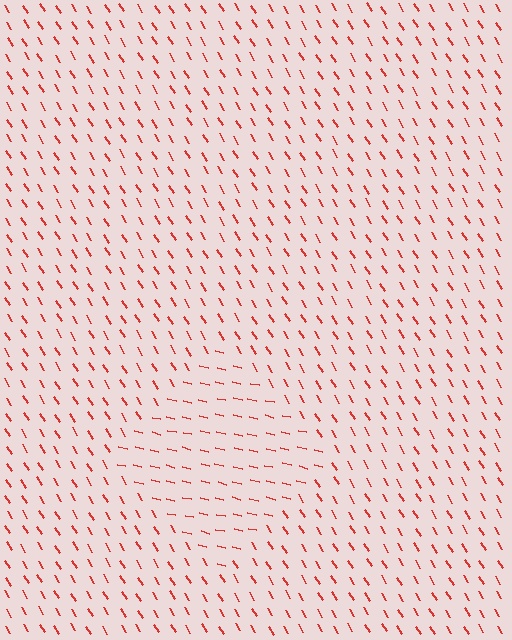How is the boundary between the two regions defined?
The boundary is defined purely by a change in line orientation (approximately 45 degrees difference). All lines are the same color and thickness.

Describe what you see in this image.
The image is filled with small red line segments. A diamond region in the image has lines oriented differently from the surrounding lines, creating a visible texture boundary.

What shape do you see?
I see a diamond.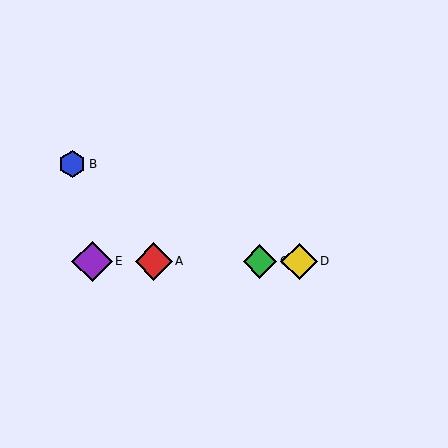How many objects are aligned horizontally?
4 objects (A, C, D, E) are aligned horizontally.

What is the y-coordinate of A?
Object A is at y≈261.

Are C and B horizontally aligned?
No, C is at y≈261 and B is at y≈164.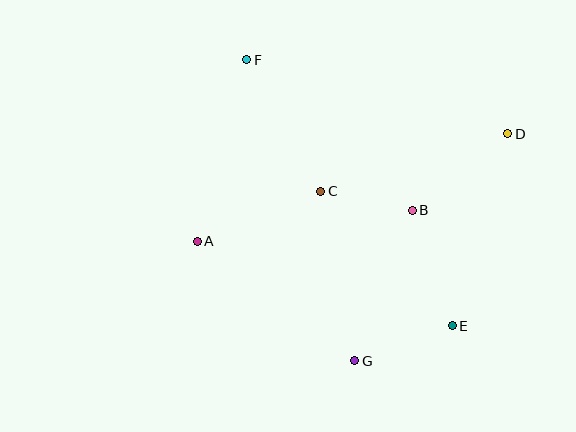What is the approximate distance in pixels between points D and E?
The distance between D and E is approximately 200 pixels.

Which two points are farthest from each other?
Points E and F are farthest from each other.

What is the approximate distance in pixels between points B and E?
The distance between B and E is approximately 122 pixels.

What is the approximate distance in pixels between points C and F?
The distance between C and F is approximately 151 pixels.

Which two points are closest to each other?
Points B and C are closest to each other.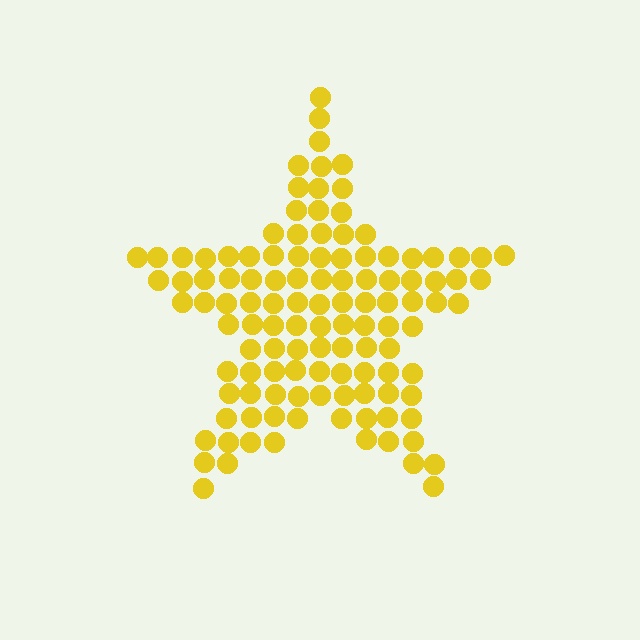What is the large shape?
The large shape is a star.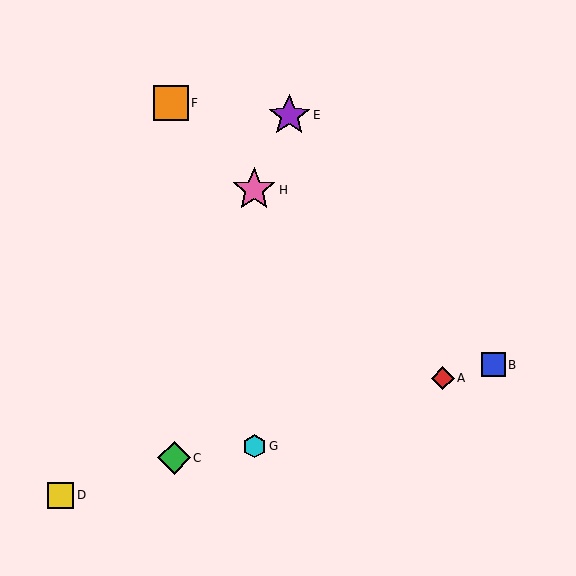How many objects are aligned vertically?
2 objects (G, H) are aligned vertically.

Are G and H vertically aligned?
Yes, both are at x≈254.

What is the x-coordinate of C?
Object C is at x≈174.